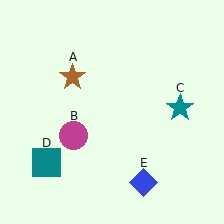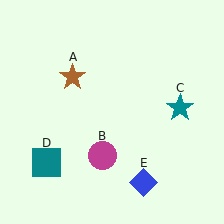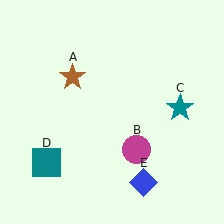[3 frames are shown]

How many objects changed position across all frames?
1 object changed position: magenta circle (object B).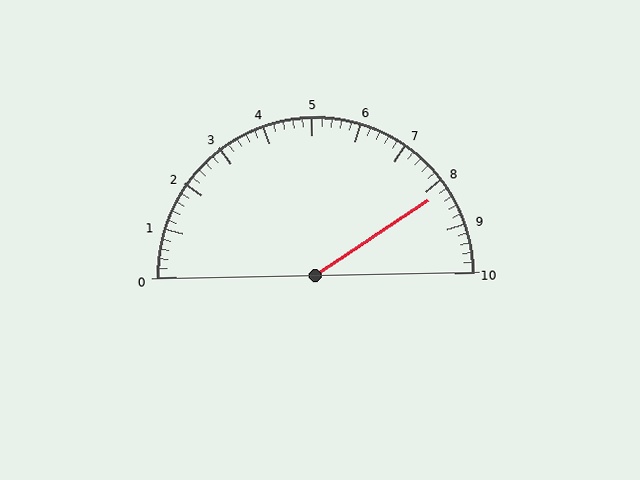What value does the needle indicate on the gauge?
The needle indicates approximately 8.2.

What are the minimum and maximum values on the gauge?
The gauge ranges from 0 to 10.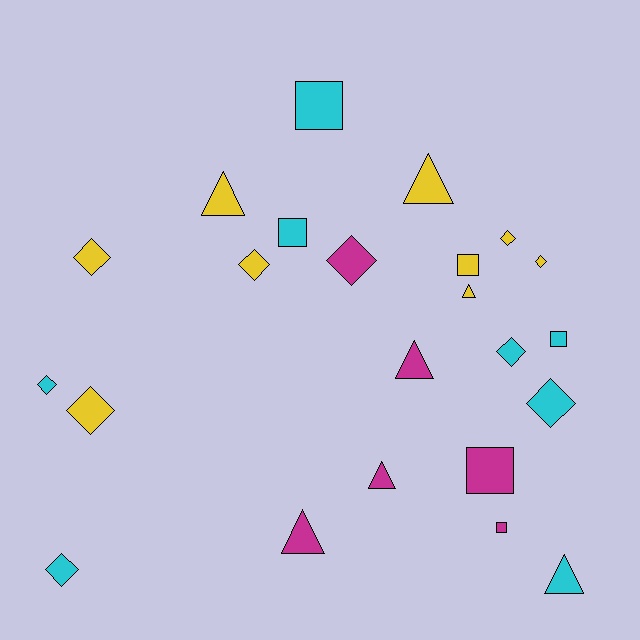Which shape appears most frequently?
Diamond, with 10 objects.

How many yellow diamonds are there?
There are 5 yellow diamonds.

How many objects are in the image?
There are 23 objects.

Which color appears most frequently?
Yellow, with 9 objects.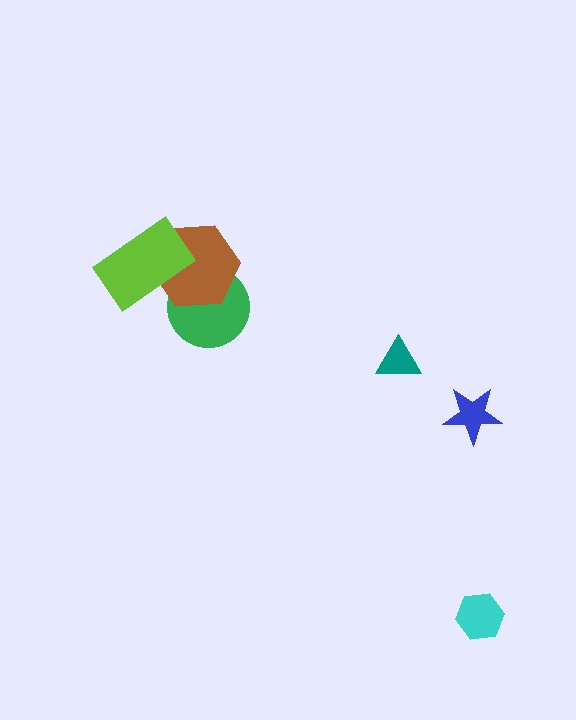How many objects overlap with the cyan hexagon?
0 objects overlap with the cyan hexagon.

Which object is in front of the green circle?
The brown hexagon is in front of the green circle.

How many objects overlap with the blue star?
0 objects overlap with the blue star.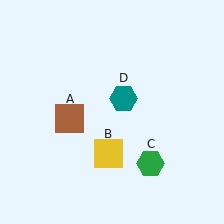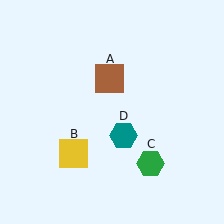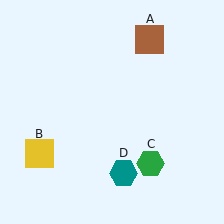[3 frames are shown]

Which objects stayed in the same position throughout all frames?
Green hexagon (object C) remained stationary.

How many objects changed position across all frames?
3 objects changed position: brown square (object A), yellow square (object B), teal hexagon (object D).